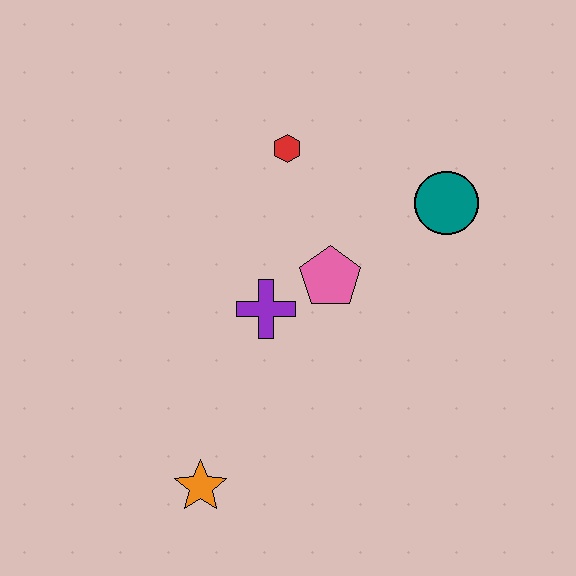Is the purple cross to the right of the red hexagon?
No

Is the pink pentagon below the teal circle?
Yes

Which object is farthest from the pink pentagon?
The orange star is farthest from the pink pentagon.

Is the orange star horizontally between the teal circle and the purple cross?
No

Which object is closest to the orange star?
The purple cross is closest to the orange star.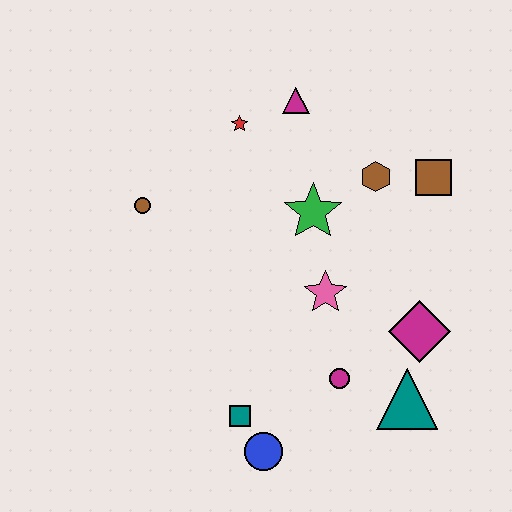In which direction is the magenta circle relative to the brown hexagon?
The magenta circle is below the brown hexagon.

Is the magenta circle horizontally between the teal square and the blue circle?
No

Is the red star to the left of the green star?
Yes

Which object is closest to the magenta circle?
The teal triangle is closest to the magenta circle.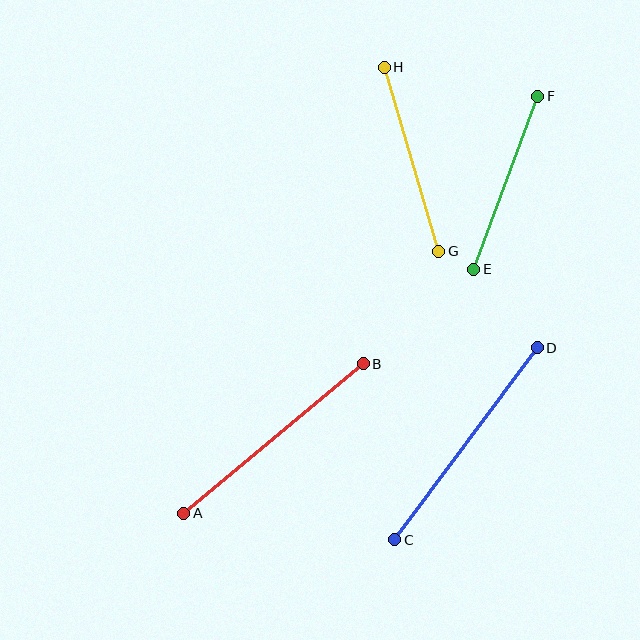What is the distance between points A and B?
The distance is approximately 234 pixels.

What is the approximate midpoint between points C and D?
The midpoint is at approximately (466, 444) pixels.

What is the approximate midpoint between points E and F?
The midpoint is at approximately (506, 183) pixels.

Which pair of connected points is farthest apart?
Points C and D are farthest apart.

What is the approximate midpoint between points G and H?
The midpoint is at approximately (412, 159) pixels.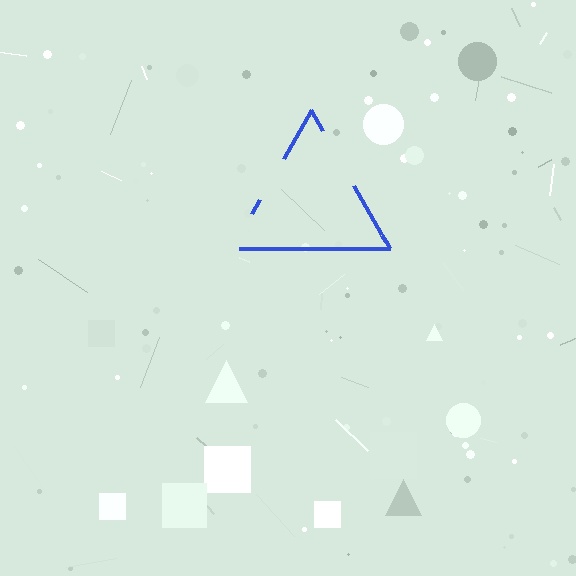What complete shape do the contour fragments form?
The contour fragments form a triangle.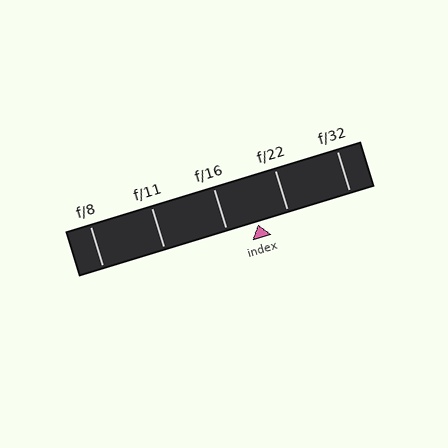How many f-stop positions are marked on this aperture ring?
There are 5 f-stop positions marked.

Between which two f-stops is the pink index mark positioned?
The index mark is between f/16 and f/22.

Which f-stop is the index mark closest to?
The index mark is closest to f/22.